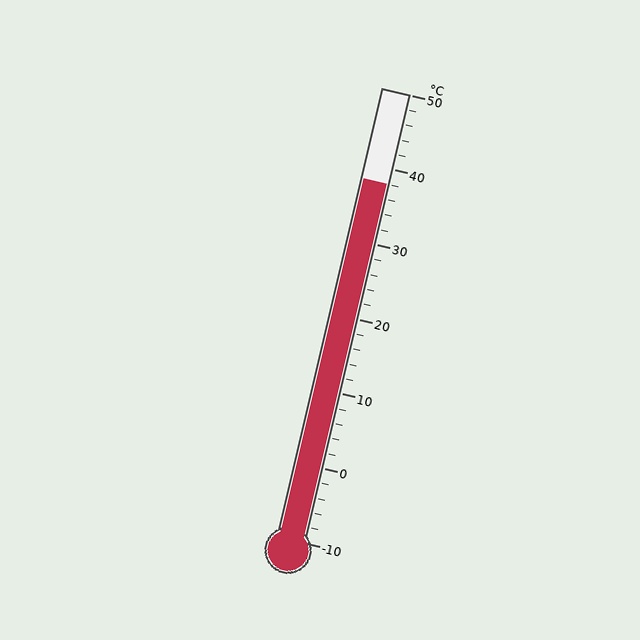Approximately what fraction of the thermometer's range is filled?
The thermometer is filled to approximately 80% of its range.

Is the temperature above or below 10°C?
The temperature is above 10°C.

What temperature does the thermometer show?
The thermometer shows approximately 38°C.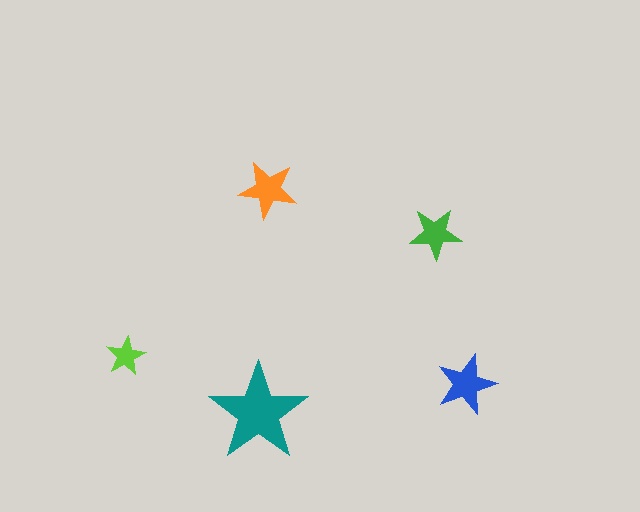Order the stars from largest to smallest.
the teal one, the blue one, the orange one, the green one, the lime one.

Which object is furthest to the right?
The blue star is rightmost.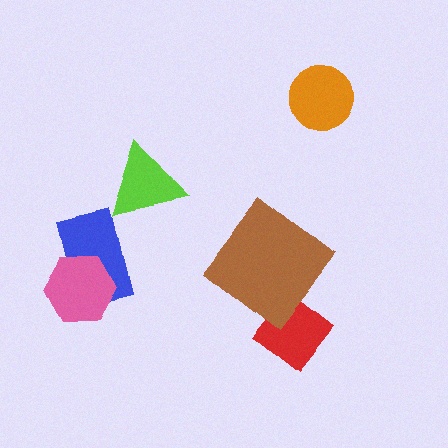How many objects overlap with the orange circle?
0 objects overlap with the orange circle.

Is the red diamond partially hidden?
Yes, it is partially covered by another shape.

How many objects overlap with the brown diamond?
1 object overlaps with the brown diamond.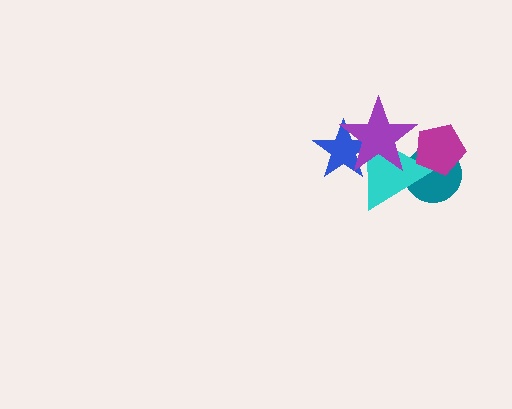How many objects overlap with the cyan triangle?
4 objects overlap with the cyan triangle.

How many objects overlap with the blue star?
2 objects overlap with the blue star.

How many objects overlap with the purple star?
2 objects overlap with the purple star.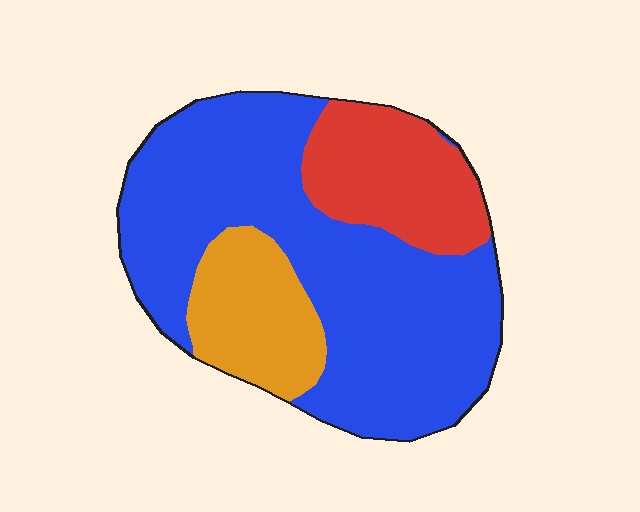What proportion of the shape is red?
Red takes up between a sixth and a third of the shape.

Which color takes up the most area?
Blue, at roughly 65%.